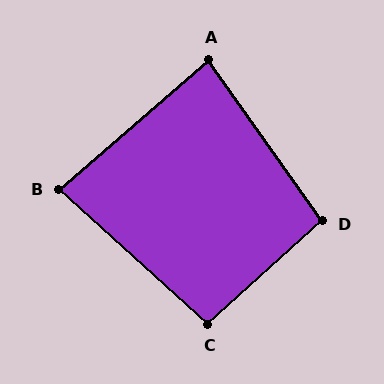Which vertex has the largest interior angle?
D, at approximately 97 degrees.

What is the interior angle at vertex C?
Approximately 96 degrees (obtuse).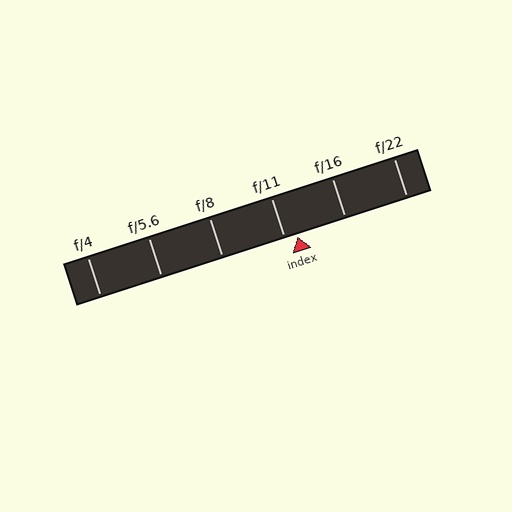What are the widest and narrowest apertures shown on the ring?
The widest aperture shown is f/4 and the narrowest is f/22.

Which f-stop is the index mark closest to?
The index mark is closest to f/11.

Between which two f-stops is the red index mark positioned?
The index mark is between f/11 and f/16.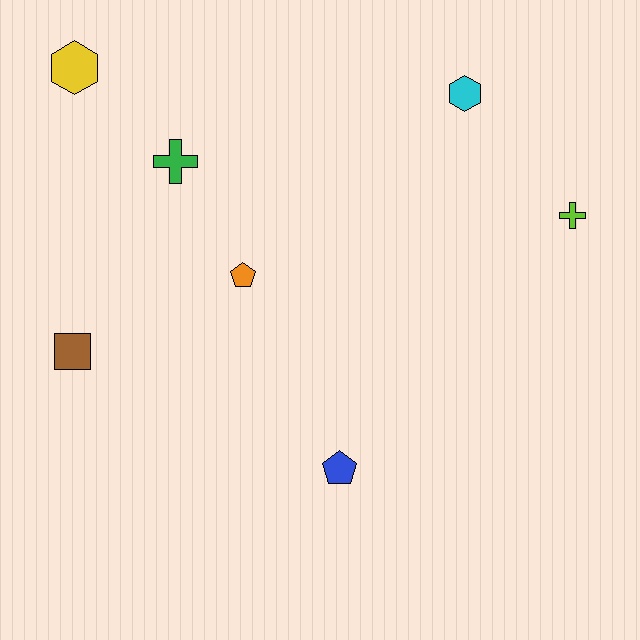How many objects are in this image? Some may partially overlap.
There are 7 objects.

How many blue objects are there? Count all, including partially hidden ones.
There is 1 blue object.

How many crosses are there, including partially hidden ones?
There are 2 crosses.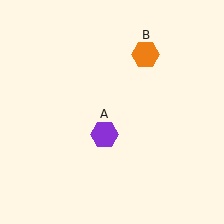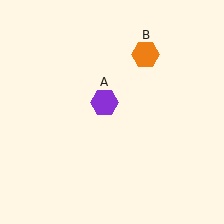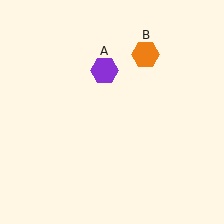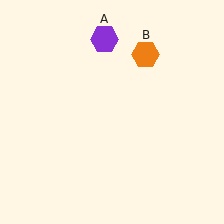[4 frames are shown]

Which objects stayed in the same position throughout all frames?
Orange hexagon (object B) remained stationary.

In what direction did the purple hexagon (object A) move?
The purple hexagon (object A) moved up.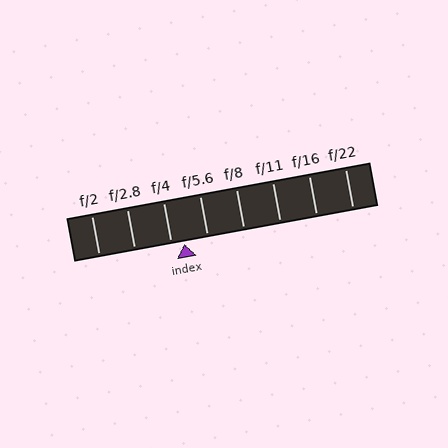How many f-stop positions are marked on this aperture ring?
There are 8 f-stop positions marked.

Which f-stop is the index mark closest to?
The index mark is closest to f/4.